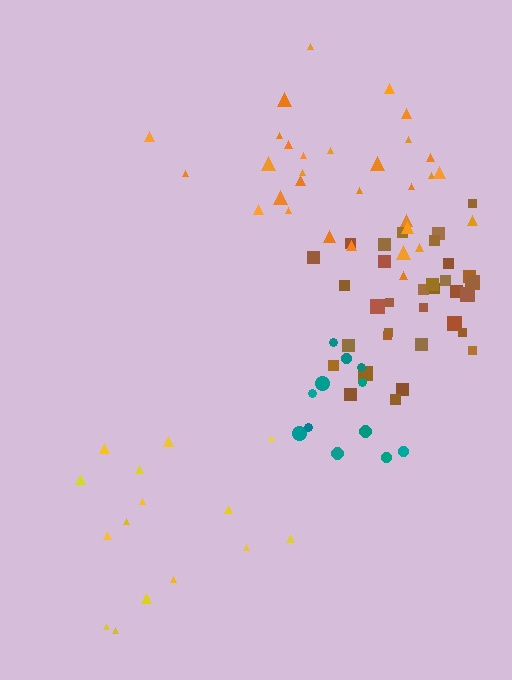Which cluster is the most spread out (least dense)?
Yellow.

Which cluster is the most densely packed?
Brown.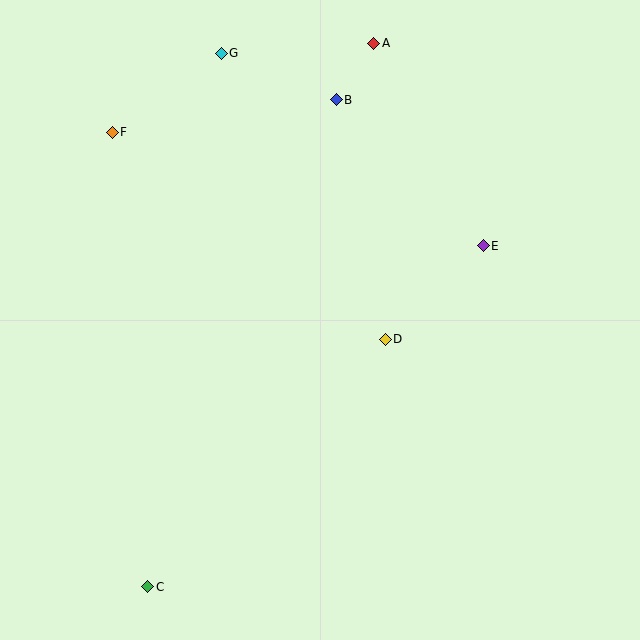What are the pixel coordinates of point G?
Point G is at (221, 53).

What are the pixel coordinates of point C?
Point C is at (148, 587).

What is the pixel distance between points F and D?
The distance between F and D is 343 pixels.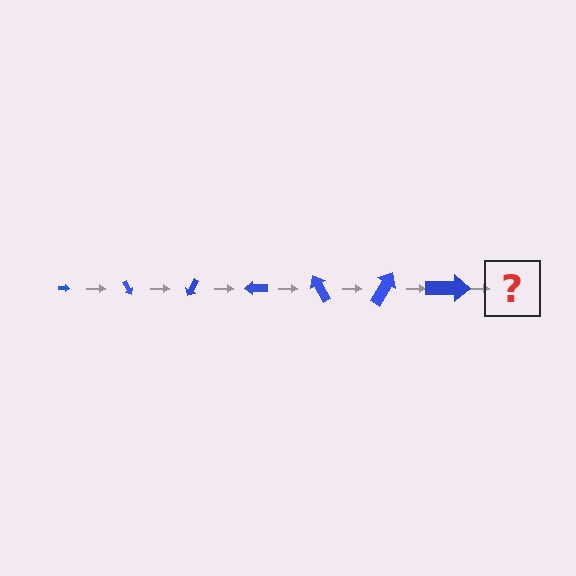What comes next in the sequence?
The next element should be an arrow, larger than the previous one and rotated 420 degrees from the start.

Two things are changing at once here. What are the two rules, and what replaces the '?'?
The two rules are that the arrow grows larger each step and it rotates 60 degrees each step. The '?' should be an arrow, larger than the previous one and rotated 420 degrees from the start.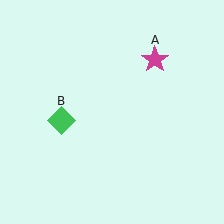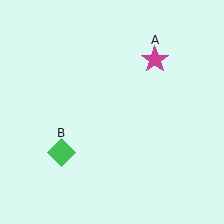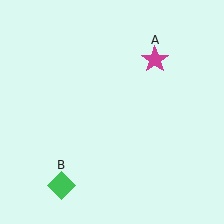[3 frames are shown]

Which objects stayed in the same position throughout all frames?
Magenta star (object A) remained stationary.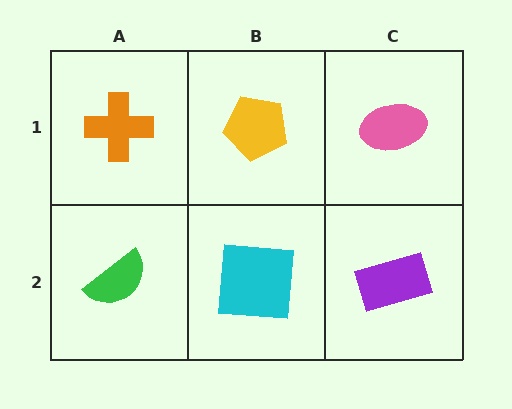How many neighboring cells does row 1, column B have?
3.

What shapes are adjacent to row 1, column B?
A cyan square (row 2, column B), an orange cross (row 1, column A), a pink ellipse (row 1, column C).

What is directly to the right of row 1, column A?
A yellow pentagon.